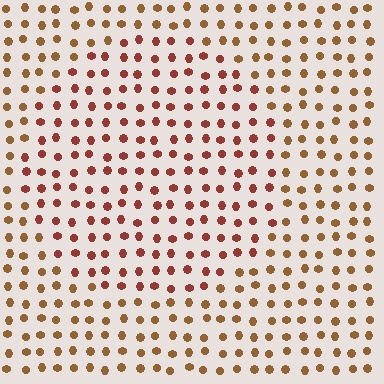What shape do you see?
I see a circle.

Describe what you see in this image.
The image is filled with small brown elements in a uniform arrangement. A circle-shaped region is visible where the elements are tinted to a slightly different hue, forming a subtle color boundary.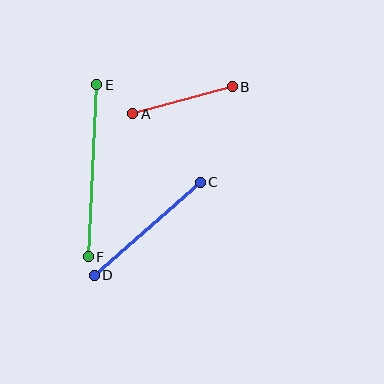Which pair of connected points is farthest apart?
Points E and F are farthest apart.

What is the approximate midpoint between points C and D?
The midpoint is at approximately (147, 229) pixels.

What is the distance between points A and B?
The distance is approximately 103 pixels.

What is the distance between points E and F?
The distance is approximately 173 pixels.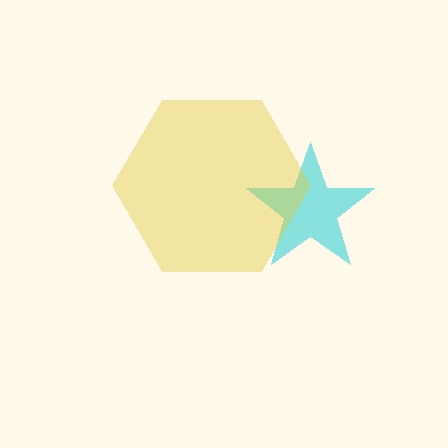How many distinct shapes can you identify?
There are 2 distinct shapes: a cyan star, a yellow hexagon.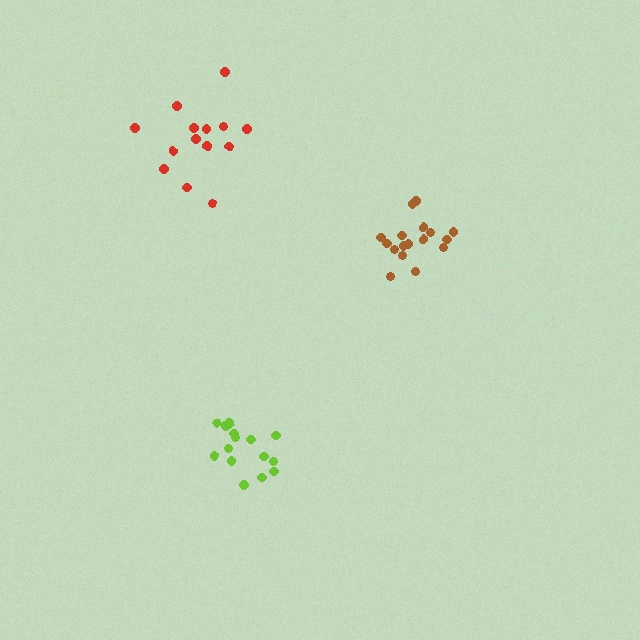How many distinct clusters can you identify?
There are 3 distinct clusters.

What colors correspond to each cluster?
The clusters are colored: lime, brown, red.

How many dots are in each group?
Group 1: 15 dots, Group 2: 17 dots, Group 3: 14 dots (46 total).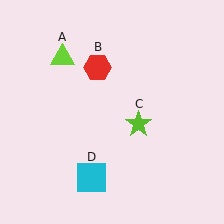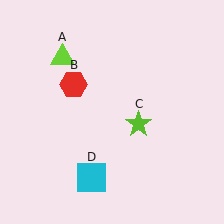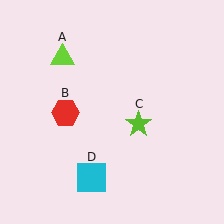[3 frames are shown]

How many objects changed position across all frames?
1 object changed position: red hexagon (object B).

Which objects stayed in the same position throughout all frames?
Lime triangle (object A) and lime star (object C) and cyan square (object D) remained stationary.